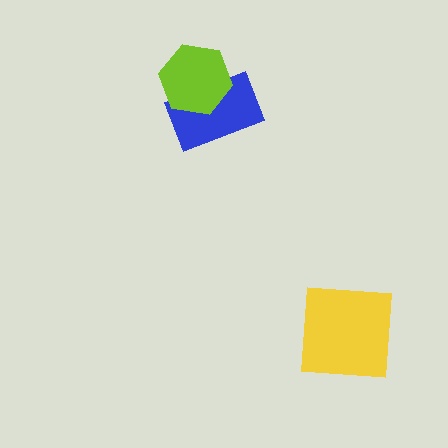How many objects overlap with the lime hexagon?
1 object overlaps with the lime hexagon.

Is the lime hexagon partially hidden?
No, no other shape covers it.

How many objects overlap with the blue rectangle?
1 object overlaps with the blue rectangle.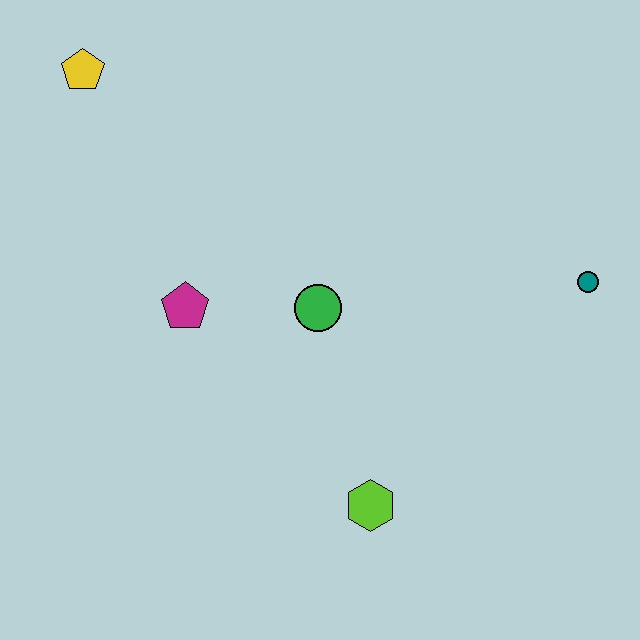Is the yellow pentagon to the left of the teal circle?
Yes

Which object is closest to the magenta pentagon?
The green circle is closest to the magenta pentagon.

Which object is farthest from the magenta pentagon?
The teal circle is farthest from the magenta pentagon.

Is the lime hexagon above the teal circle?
No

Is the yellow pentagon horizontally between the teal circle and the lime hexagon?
No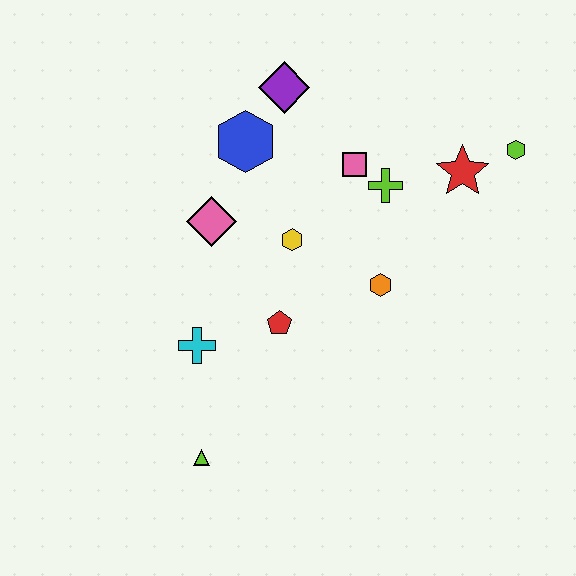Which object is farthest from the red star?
The lime triangle is farthest from the red star.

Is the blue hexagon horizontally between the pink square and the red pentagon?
No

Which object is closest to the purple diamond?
The blue hexagon is closest to the purple diamond.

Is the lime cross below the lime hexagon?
Yes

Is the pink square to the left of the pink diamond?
No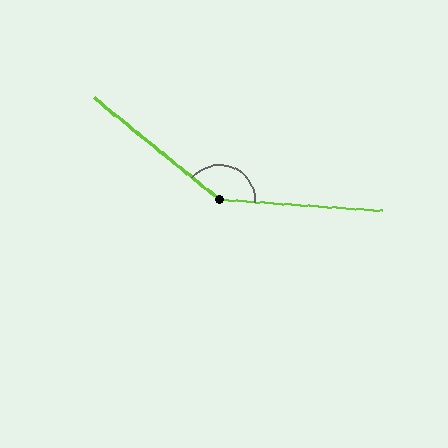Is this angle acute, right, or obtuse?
It is obtuse.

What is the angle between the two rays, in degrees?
Approximately 144 degrees.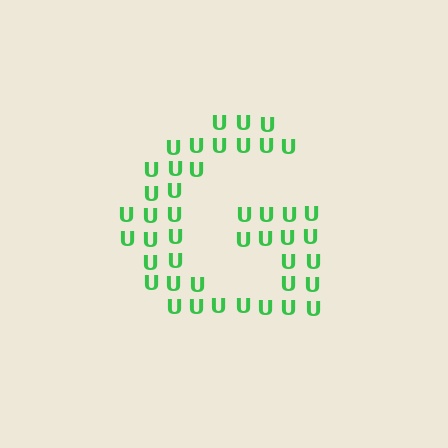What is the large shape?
The large shape is the letter G.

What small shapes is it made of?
It is made of small letter U's.